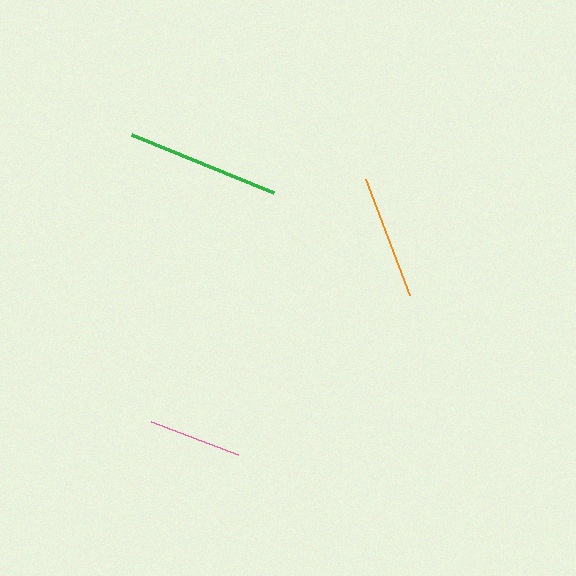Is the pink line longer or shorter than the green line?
The green line is longer than the pink line.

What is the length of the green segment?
The green segment is approximately 153 pixels long.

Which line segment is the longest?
The green line is the longest at approximately 153 pixels.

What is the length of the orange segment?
The orange segment is approximately 124 pixels long.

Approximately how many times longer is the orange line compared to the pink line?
The orange line is approximately 1.3 times the length of the pink line.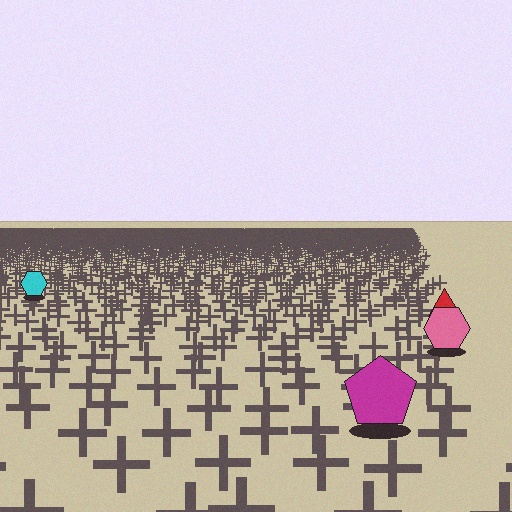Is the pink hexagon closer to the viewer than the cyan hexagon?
Yes. The pink hexagon is closer — you can tell from the texture gradient: the ground texture is coarser near it.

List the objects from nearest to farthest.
From nearest to farthest: the magenta pentagon, the pink hexagon, the red triangle, the cyan hexagon.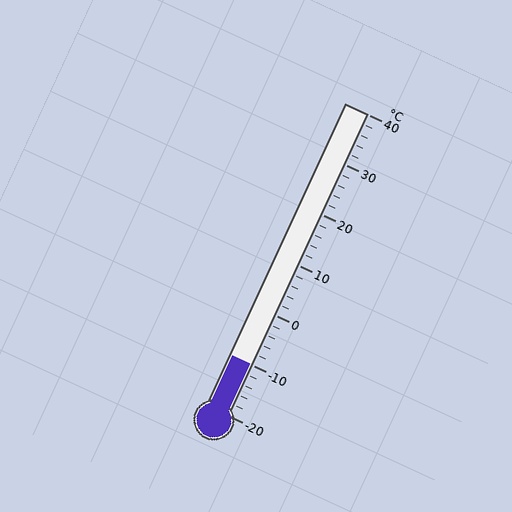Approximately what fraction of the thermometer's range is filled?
The thermometer is filled to approximately 15% of its range.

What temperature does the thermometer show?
The thermometer shows approximately -10°C.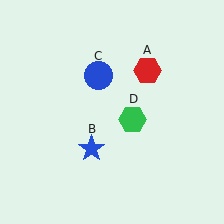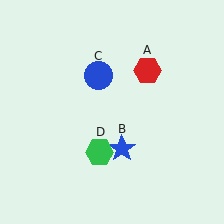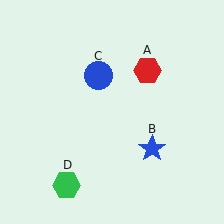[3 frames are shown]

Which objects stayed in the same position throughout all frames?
Red hexagon (object A) and blue circle (object C) remained stationary.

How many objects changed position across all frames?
2 objects changed position: blue star (object B), green hexagon (object D).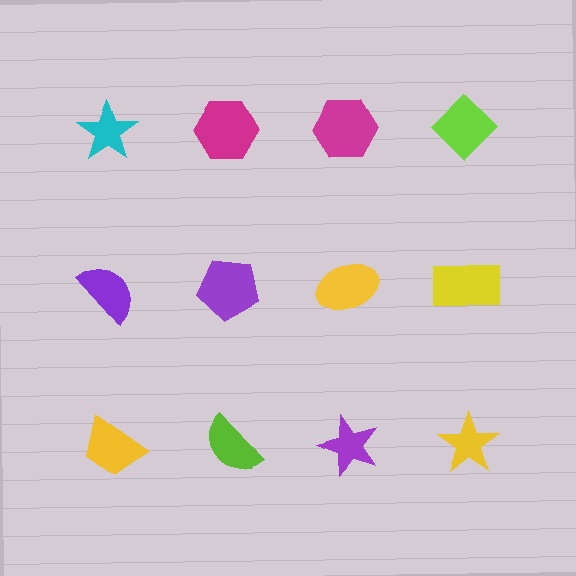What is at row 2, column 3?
A yellow ellipse.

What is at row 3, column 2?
A lime semicircle.